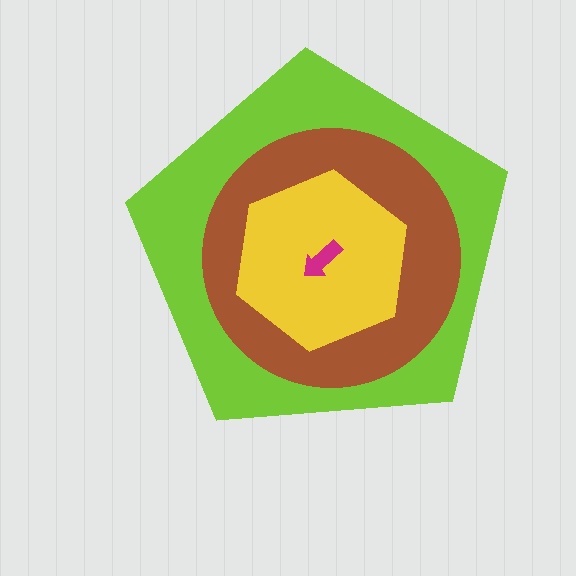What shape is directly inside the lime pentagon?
The brown circle.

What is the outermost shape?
The lime pentagon.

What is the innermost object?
The magenta arrow.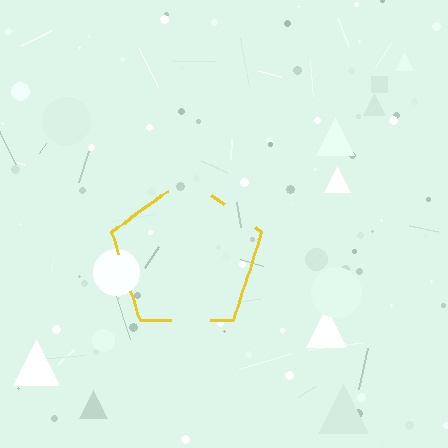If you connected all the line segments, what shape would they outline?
They would outline a pentagon.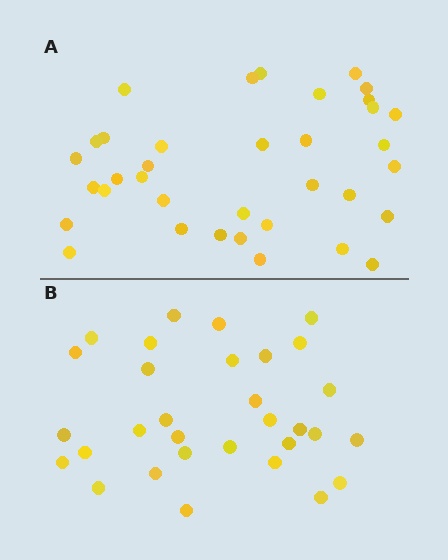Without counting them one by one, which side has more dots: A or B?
Region A (the top region) has more dots.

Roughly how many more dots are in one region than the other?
Region A has about 5 more dots than region B.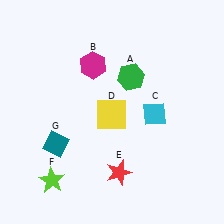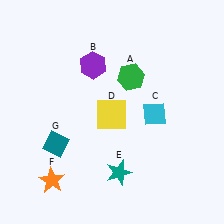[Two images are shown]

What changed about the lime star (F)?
In Image 1, F is lime. In Image 2, it changed to orange.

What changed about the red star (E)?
In Image 1, E is red. In Image 2, it changed to teal.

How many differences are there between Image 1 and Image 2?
There are 3 differences between the two images.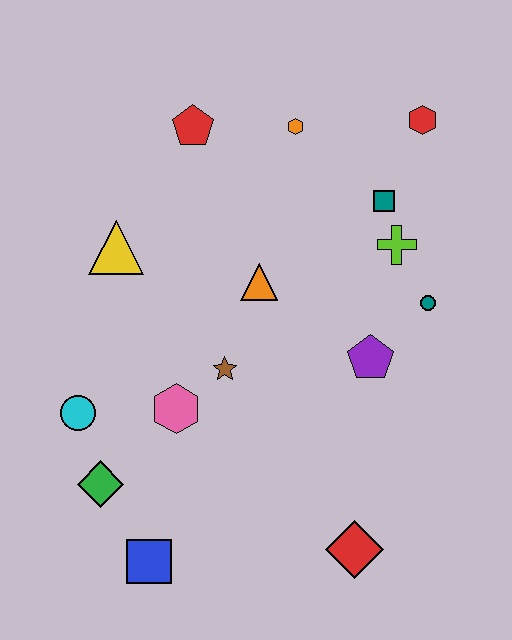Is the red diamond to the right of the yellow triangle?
Yes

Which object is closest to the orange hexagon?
The red pentagon is closest to the orange hexagon.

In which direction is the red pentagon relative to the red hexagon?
The red pentagon is to the left of the red hexagon.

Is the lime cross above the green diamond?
Yes